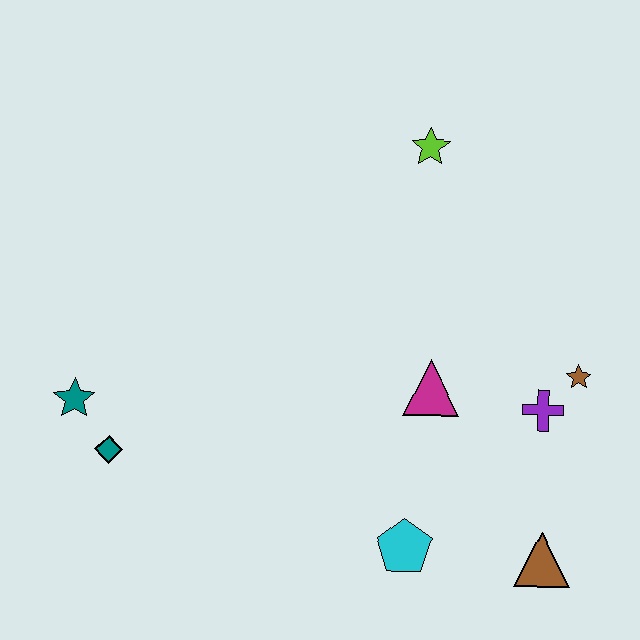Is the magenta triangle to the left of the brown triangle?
Yes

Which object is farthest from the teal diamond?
The brown star is farthest from the teal diamond.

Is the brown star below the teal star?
No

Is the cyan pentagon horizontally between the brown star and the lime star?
No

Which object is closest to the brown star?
The purple cross is closest to the brown star.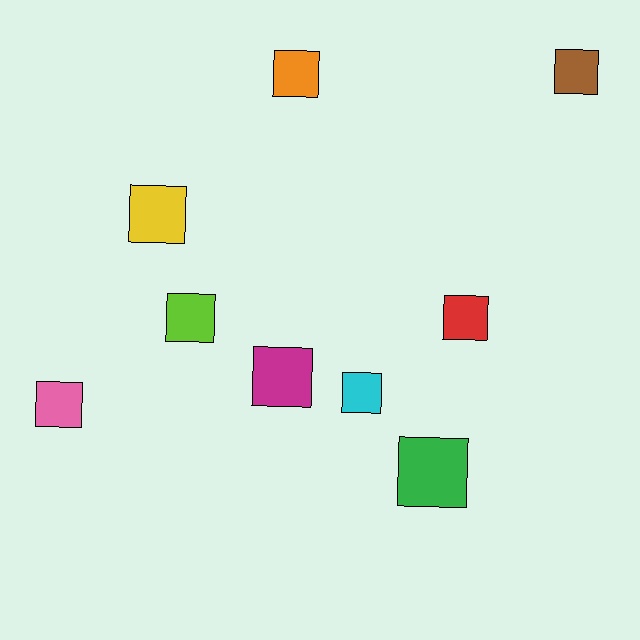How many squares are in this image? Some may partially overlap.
There are 9 squares.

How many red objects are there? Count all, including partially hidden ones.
There is 1 red object.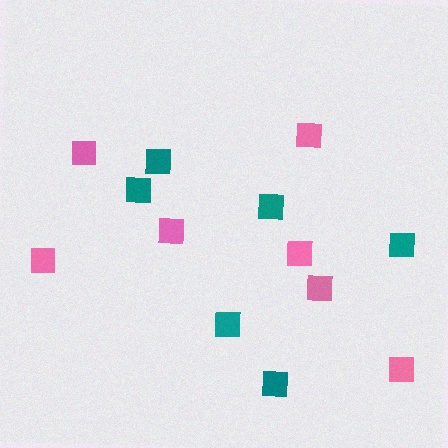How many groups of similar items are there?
There are 2 groups: one group of pink squares (7) and one group of teal squares (6).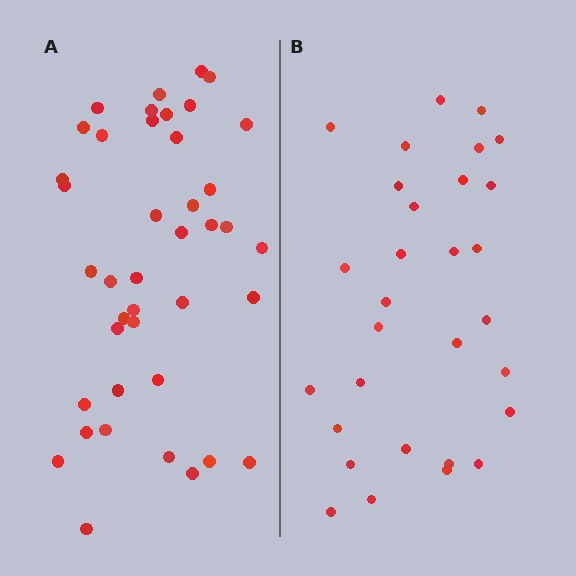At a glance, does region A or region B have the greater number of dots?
Region A (the left region) has more dots.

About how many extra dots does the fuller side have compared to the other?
Region A has roughly 12 or so more dots than region B.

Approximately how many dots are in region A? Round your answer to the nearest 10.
About 40 dots. (The exact count is 41, which rounds to 40.)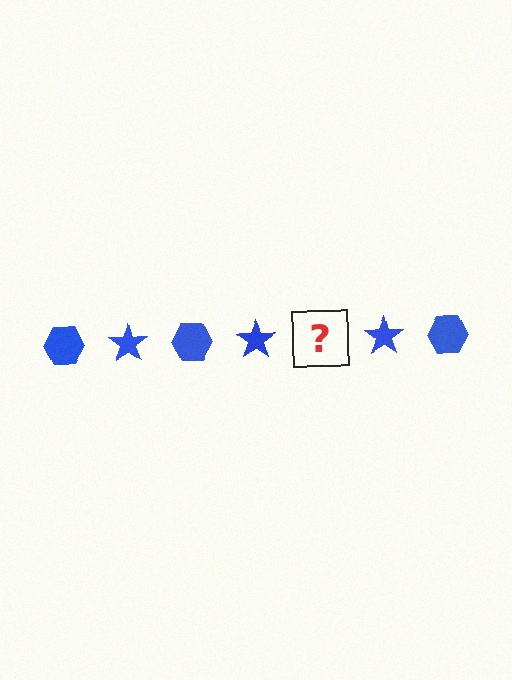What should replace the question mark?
The question mark should be replaced with a blue hexagon.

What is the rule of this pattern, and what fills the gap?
The rule is that the pattern cycles through hexagon, star shapes in blue. The gap should be filled with a blue hexagon.